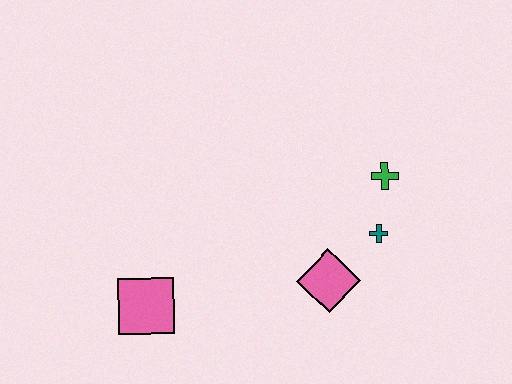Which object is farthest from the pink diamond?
The pink square is farthest from the pink diamond.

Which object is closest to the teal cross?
The green cross is closest to the teal cross.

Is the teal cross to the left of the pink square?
No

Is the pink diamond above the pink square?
Yes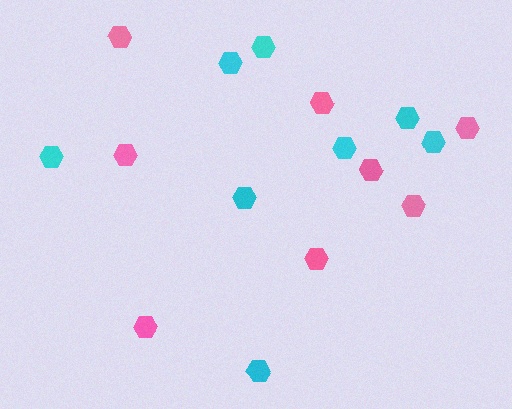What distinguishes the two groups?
There are 2 groups: one group of cyan hexagons (8) and one group of pink hexagons (8).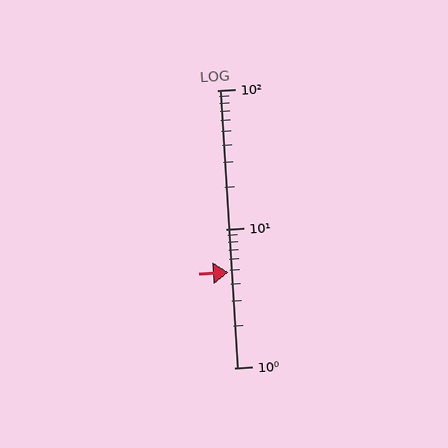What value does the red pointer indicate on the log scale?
The pointer indicates approximately 4.9.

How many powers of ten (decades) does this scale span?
The scale spans 2 decades, from 1 to 100.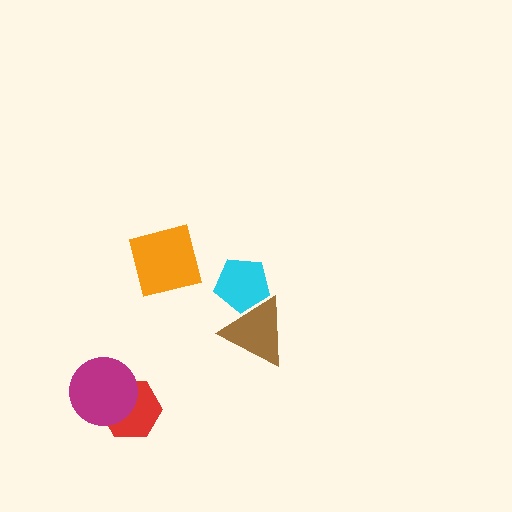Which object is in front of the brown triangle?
The cyan pentagon is in front of the brown triangle.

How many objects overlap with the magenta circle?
1 object overlaps with the magenta circle.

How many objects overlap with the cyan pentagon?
1 object overlaps with the cyan pentagon.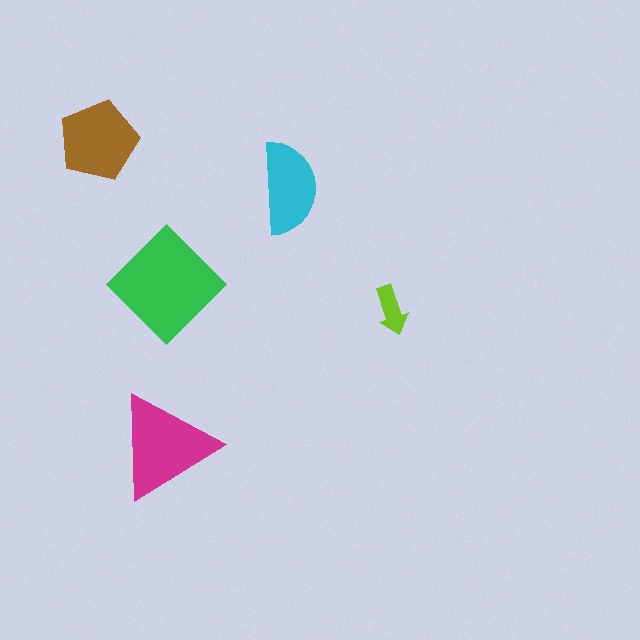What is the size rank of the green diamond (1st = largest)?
1st.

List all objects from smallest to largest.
The lime arrow, the cyan semicircle, the brown pentagon, the magenta triangle, the green diamond.